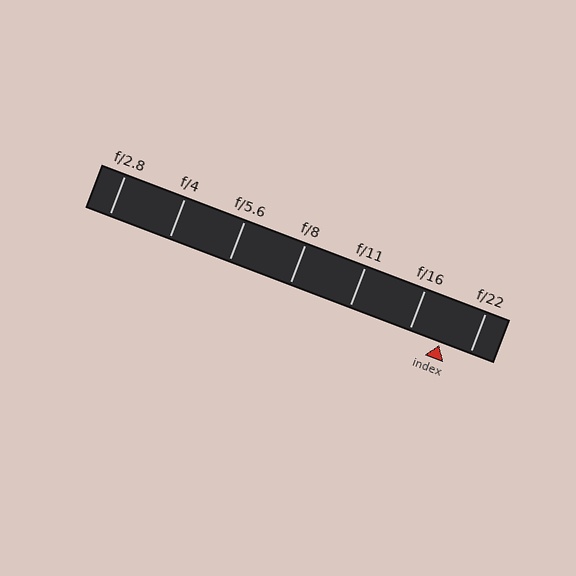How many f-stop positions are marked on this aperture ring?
There are 7 f-stop positions marked.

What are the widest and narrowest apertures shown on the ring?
The widest aperture shown is f/2.8 and the narrowest is f/22.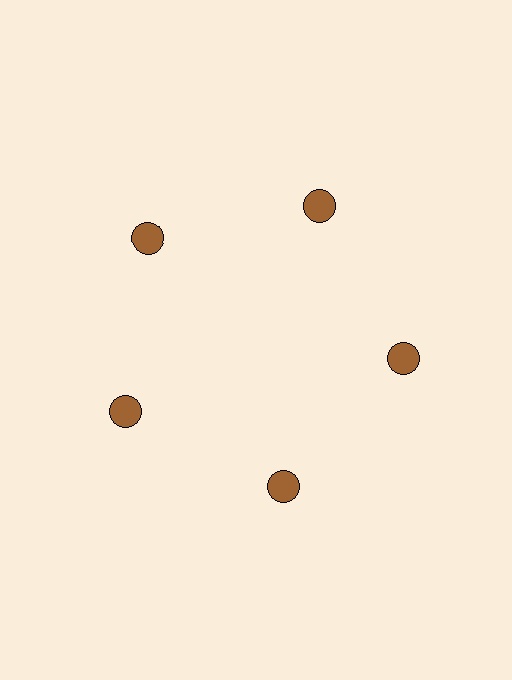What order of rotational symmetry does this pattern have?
This pattern has 5-fold rotational symmetry.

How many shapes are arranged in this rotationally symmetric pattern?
There are 5 shapes, arranged in 5 groups of 1.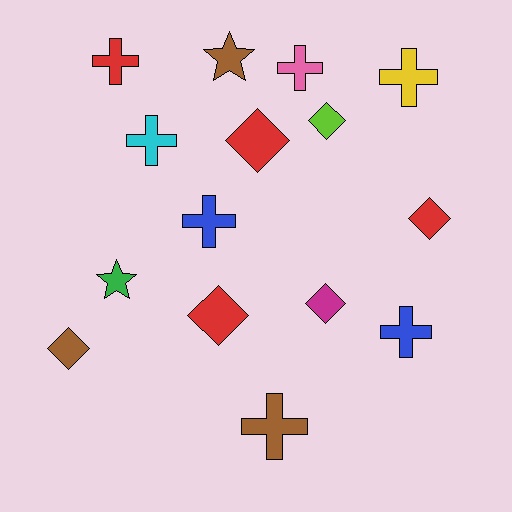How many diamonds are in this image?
There are 6 diamonds.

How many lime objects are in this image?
There is 1 lime object.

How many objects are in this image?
There are 15 objects.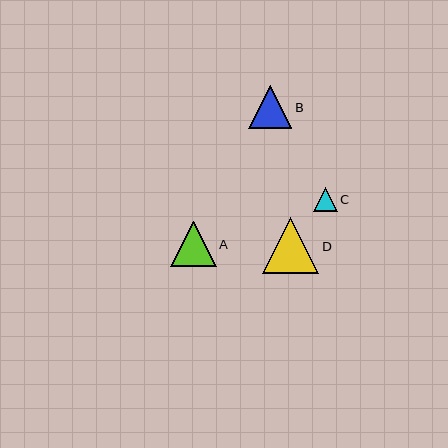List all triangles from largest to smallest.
From largest to smallest: D, A, B, C.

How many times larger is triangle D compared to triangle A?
Triangle D is approximately 1.2 times the size of triangle A.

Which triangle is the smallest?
Triangle C is the smallest with a size of approximately 24 pixels.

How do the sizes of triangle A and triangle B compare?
Triangle A and triangle B are approximately the same size.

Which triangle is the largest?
Triangle D is the largest with a size of approximately 56 pixels.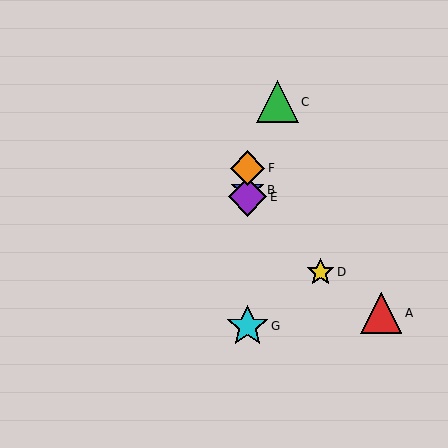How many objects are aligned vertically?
4 objects (B, E, F, G) are aligned vertically.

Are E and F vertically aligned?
Yes, both are at x≈247.